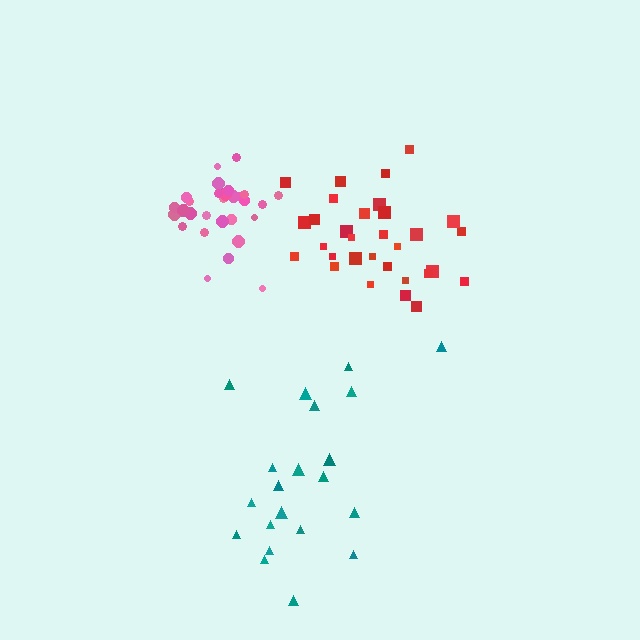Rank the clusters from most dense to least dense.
pink, red, teal.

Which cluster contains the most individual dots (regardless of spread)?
Red (31).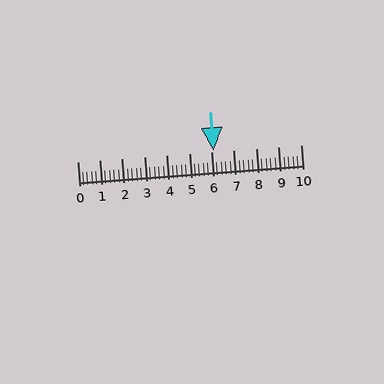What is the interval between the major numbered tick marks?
The major tick marks are spaced 1 units apart.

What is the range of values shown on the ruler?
The ruler shows values from 0 to 10.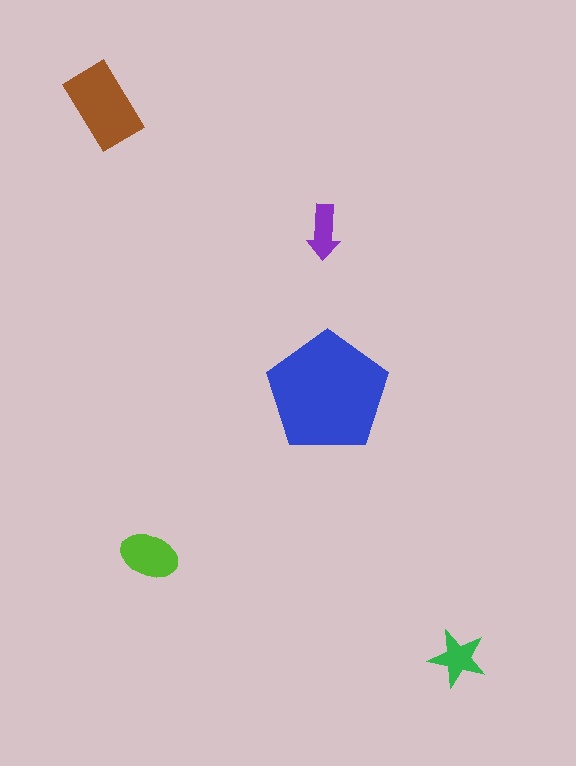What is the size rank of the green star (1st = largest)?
4th.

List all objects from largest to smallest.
The blue pentagon, the brown rectangle, the lime ellipse, the green star, the purple arrow.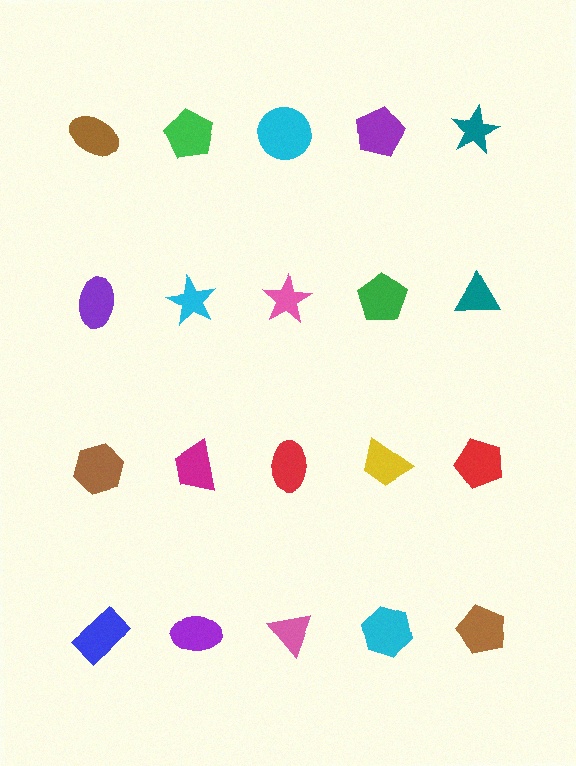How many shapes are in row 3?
5 shapes.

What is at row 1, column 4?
A purple pentagon.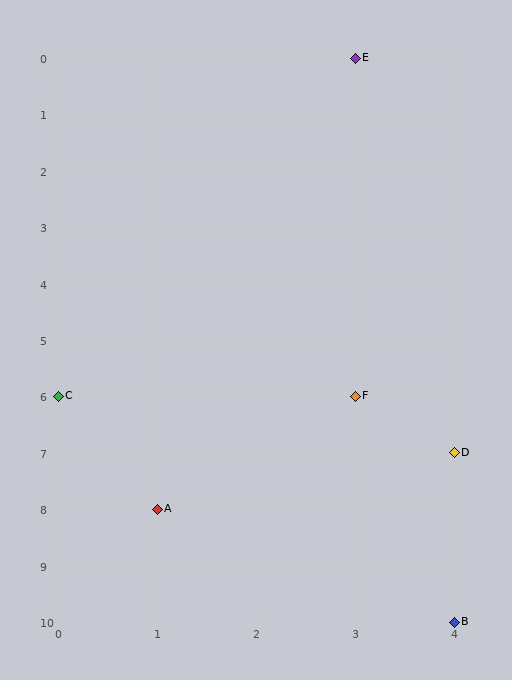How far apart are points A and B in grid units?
Points A and B are 3 columns and 2 rows apart (about 3.6 grid units diagonally).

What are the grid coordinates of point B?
Point B is at grid coordinates (4, 10).